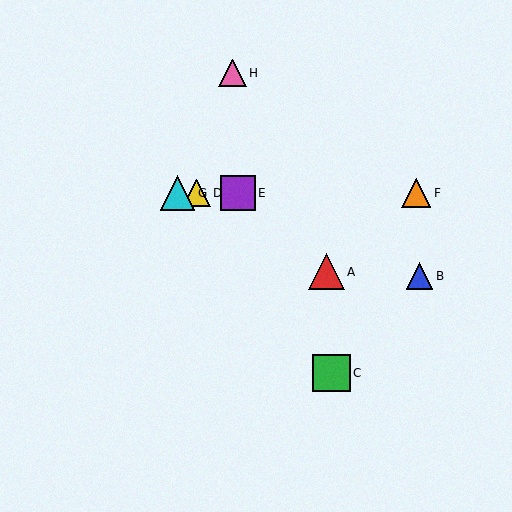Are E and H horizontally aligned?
No, E is at y≈193 and H is at y≈73.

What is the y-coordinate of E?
Object E is at y≈193.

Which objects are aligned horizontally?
Objects D, E, F, G are aligned horizontally.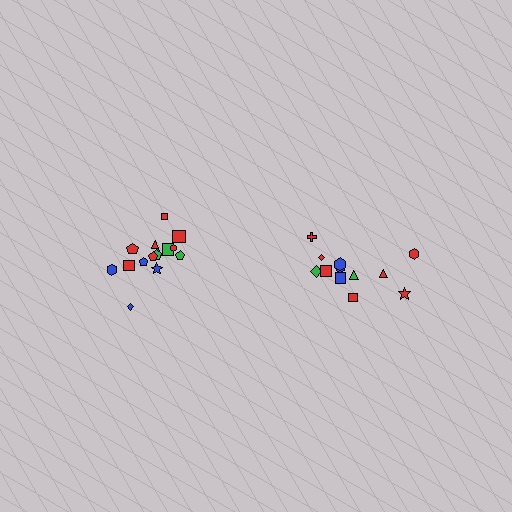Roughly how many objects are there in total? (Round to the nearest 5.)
Roughly 25 objects in total.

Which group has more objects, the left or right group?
The left group.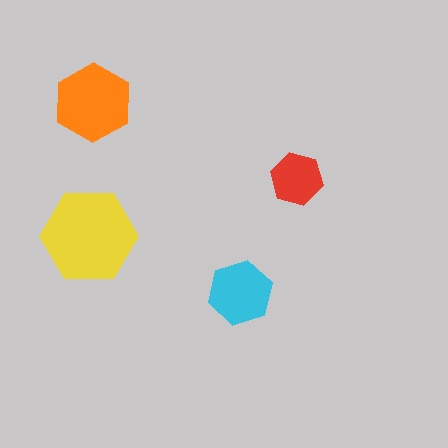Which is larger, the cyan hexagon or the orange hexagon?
The orange one.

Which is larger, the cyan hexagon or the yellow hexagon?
The yellow one.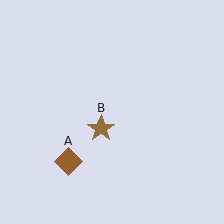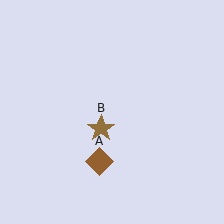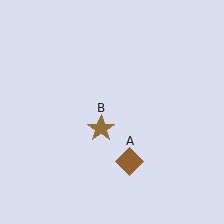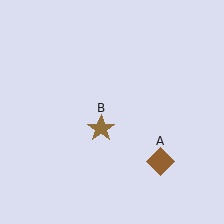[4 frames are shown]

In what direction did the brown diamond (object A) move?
The brown diamond (object A) moved right.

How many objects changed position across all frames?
1 object changed position: brown diamond (object A).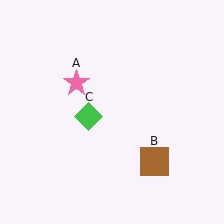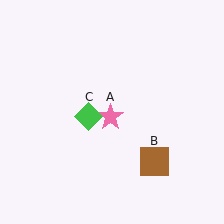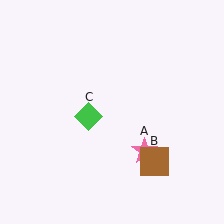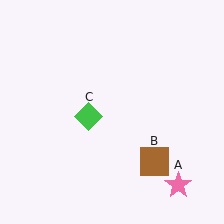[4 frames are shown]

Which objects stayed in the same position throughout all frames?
Brown square (object B) and green diamond (object C) remained stationary.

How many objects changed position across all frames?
1 object changed position: pink star (object A).